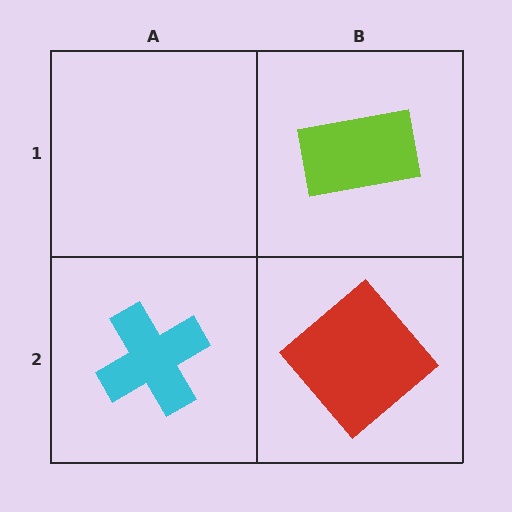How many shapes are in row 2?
2 shapes.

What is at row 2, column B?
A red diamond.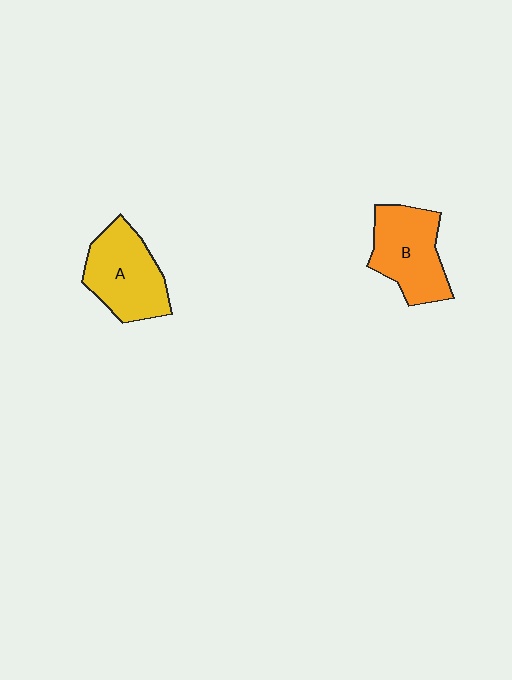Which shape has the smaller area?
Shape B (orange).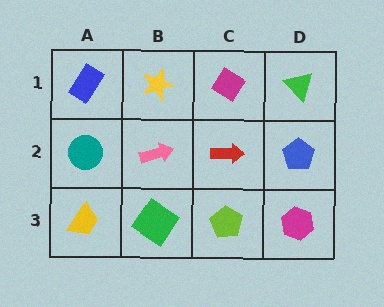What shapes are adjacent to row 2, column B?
A yellow star (row 1, column B), a green diamond (row 3, column B), a teal circle (row 2, column A), a red arrow (row 2, column C).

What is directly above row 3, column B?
A pink arrow.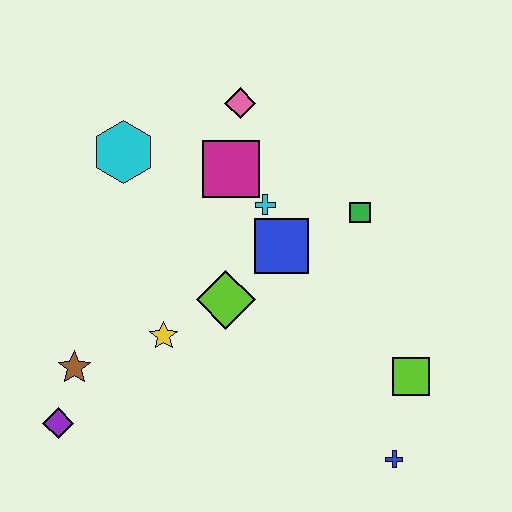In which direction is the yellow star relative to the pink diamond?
The yellow star is below the pink diamond.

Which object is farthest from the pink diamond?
The blue cross is farthest from the pink diamond.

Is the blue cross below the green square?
Yes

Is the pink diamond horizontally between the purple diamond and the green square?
Yes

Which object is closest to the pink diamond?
The magenta square is closest to the pink diamond.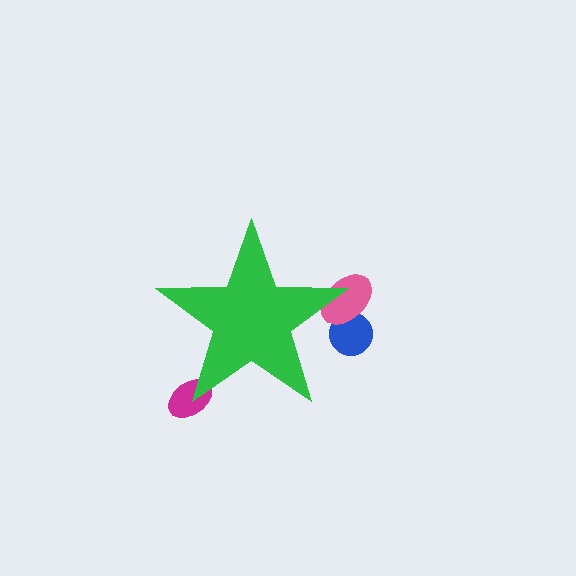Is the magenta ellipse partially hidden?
Yes, the magenta ellipse is partially hidden behind the green star.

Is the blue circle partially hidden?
Yes, the blue circle is partially hidden behind the green star.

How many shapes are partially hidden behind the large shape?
3 shapes are partially hidden.